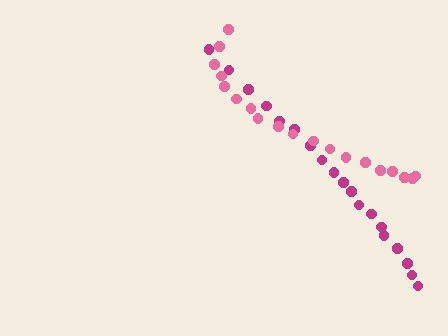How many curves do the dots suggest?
There are 2 distinct paths.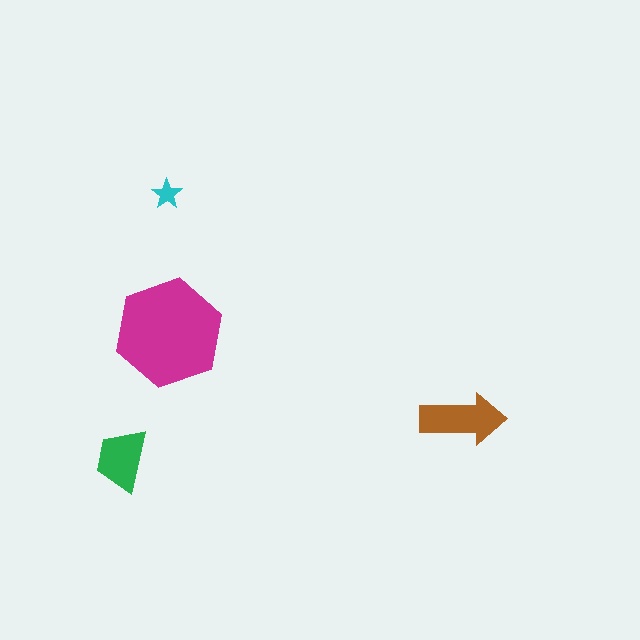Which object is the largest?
The magenta hexagon.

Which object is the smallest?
The cyan star.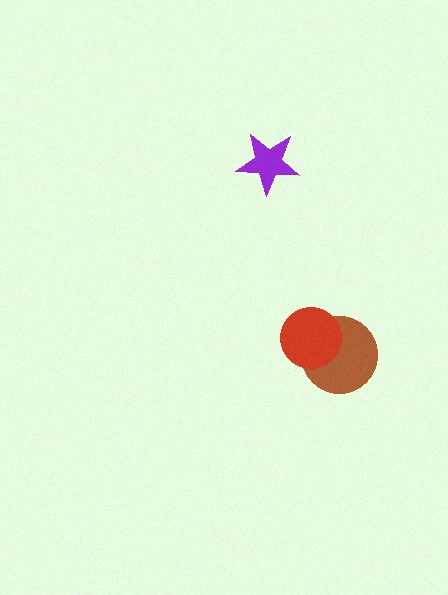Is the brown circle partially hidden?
Yes, it is partially covered by another shape.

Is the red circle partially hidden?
No, no other shape covers it.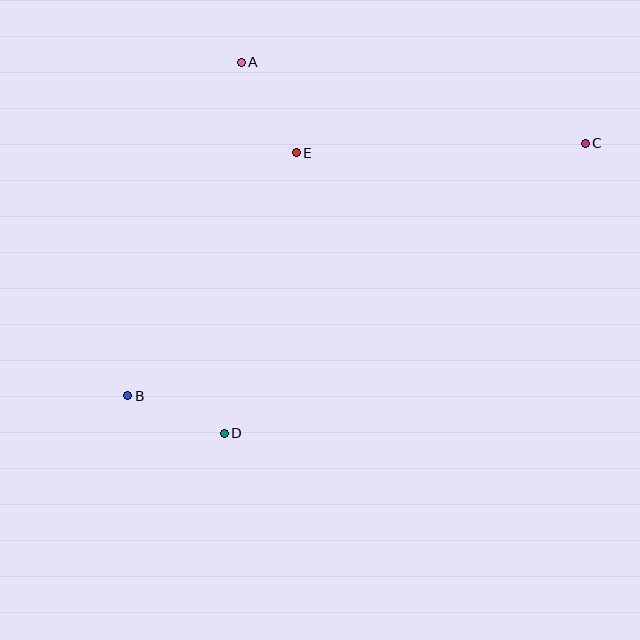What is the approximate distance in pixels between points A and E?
The distance between A and E is approximately 106 pixels.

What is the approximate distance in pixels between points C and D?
The distance between C and D is approximately 463 pixels.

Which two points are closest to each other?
Points B and D are closest to each other.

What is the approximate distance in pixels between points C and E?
The distance between C and E is approximately 289 pixels.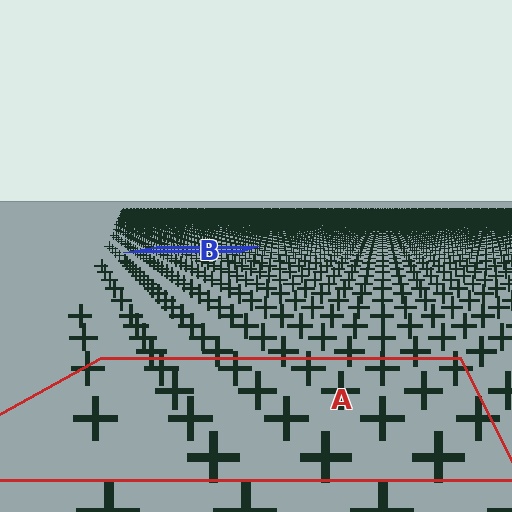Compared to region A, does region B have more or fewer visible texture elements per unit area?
Region B has more texture elements per unit area — they are packed more densely because it is farther away.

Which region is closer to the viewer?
Region A is closer. The texture elements there are larger and more spread out.